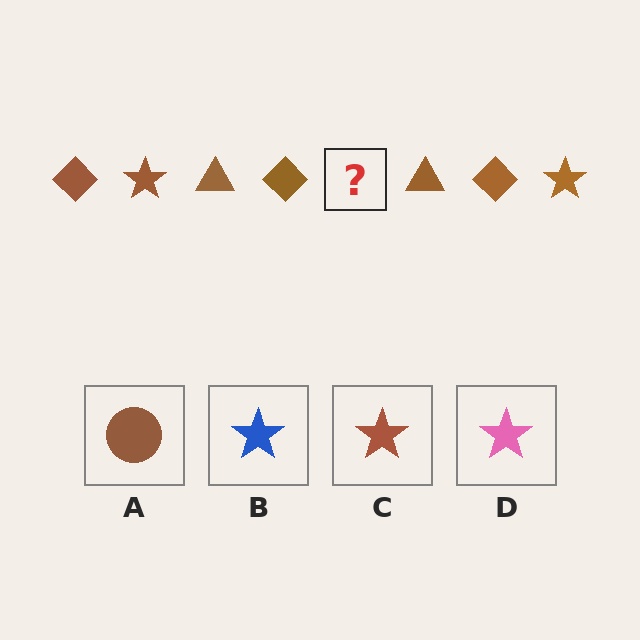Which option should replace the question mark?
Option C.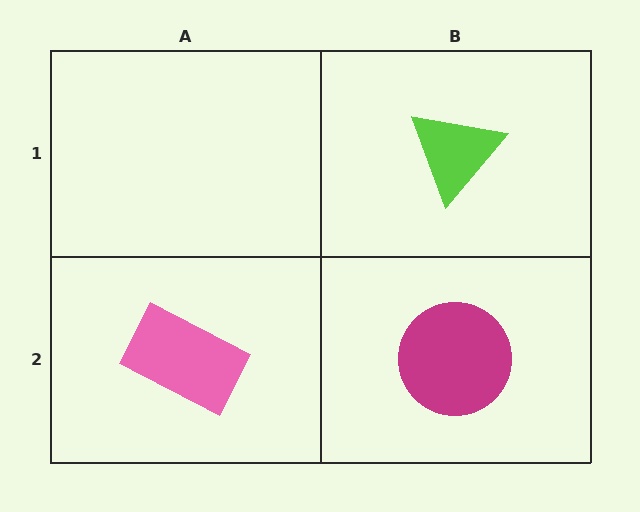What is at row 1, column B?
A lime triangle.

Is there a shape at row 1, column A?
No, that cell is empty.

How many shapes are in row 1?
1 shape.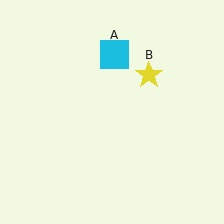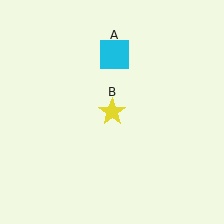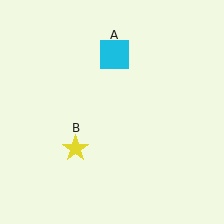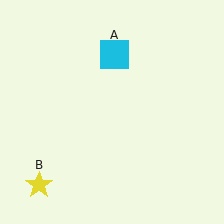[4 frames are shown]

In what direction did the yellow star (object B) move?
The yellow star (object B) moved down and to the left.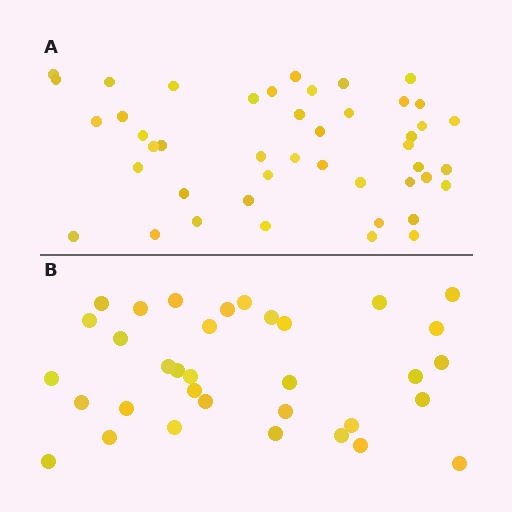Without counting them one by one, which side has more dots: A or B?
Region A (the top region) has more dots.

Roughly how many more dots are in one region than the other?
Region A has roughly 12 or so more dots than region B.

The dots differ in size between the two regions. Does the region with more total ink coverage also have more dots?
No. Region B has more total ink coverage because its dots are larger, but region A actually contains more individual dots. Total area can be misleading — the number of items is what matters here.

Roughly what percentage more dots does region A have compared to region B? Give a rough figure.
About 30% more.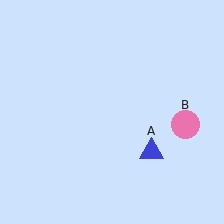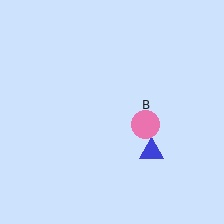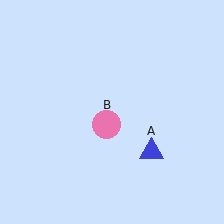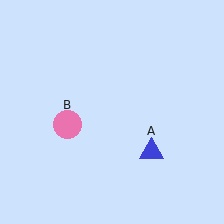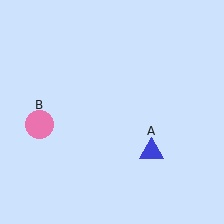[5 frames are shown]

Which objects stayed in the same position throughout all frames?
Blue triangle (object A) remained stationary.